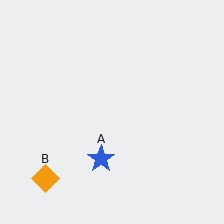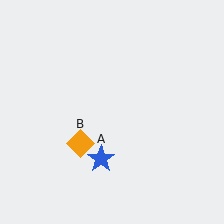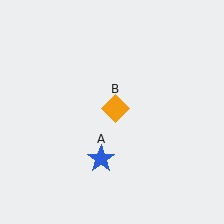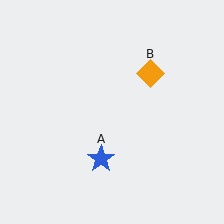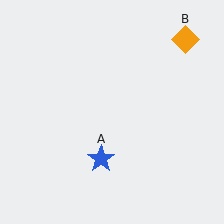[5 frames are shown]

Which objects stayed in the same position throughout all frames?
Blue star (object A) remained stationary.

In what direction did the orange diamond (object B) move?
The orange diamond (object B) moved up and to the right.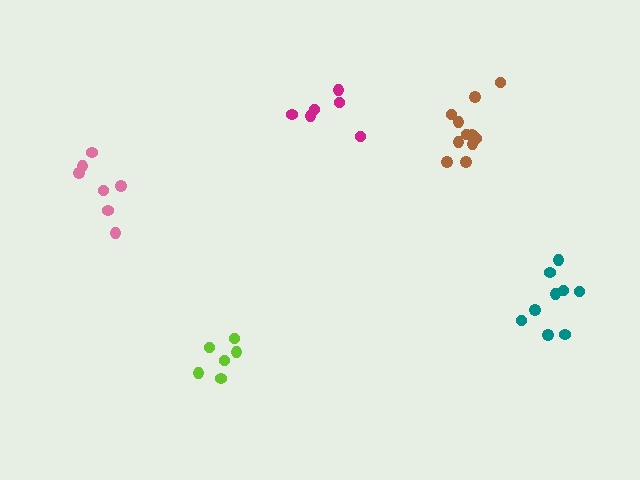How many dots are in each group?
Group 1: 6 dots, Group 2: 7 dots, Group 3: 9 dots, Group 4: 6 dots, Group 5: 11 dots (39 total).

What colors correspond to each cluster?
The clusters are colored: lime, pink, teal, magenta, brown.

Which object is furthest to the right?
The teal cluster is rightmost.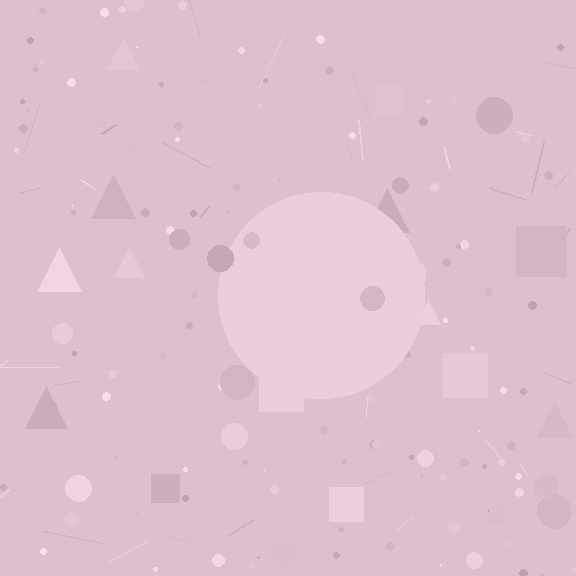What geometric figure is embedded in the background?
A circle is embedded in the background.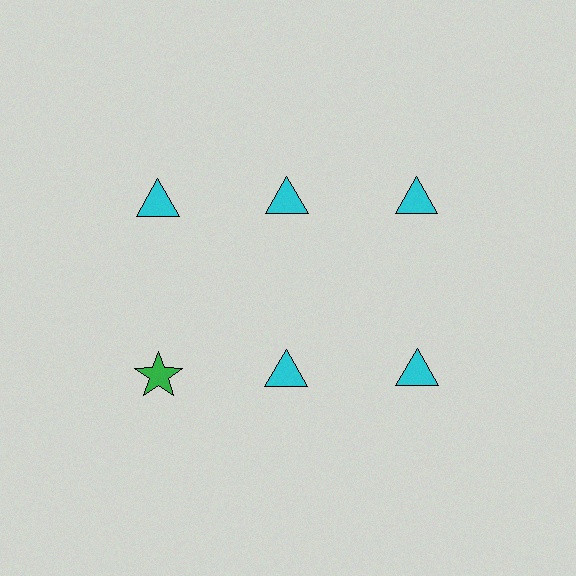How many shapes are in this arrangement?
There are 6 shapes arranged in a grid pattern.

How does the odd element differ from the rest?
It differs in both color (green instead of cyan) and shape (star instead of triangle).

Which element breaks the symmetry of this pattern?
The green star in the second row, leftmost column breaks the symmetry. All other shapes are cyan triangles.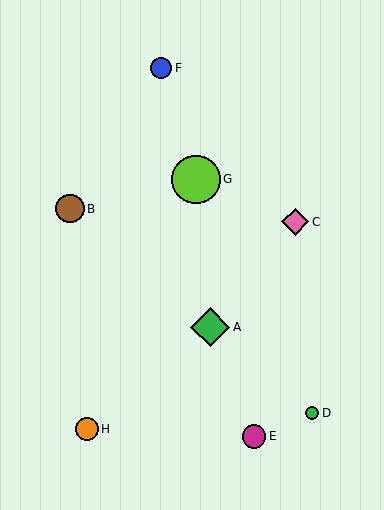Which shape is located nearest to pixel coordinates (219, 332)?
The green diamond (labeled A) at (210, 327) is nearest to that location.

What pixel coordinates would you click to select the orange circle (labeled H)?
Click at (87, 429) to select the orange circle H.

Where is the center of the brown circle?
The center of the brown circle is at (70, 209).